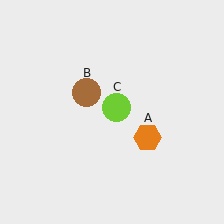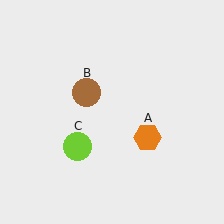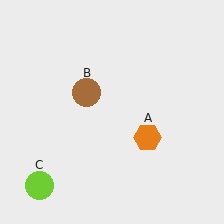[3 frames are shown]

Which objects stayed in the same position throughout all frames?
Orange hexagon (object A) and brown circle (object B) remained stationary.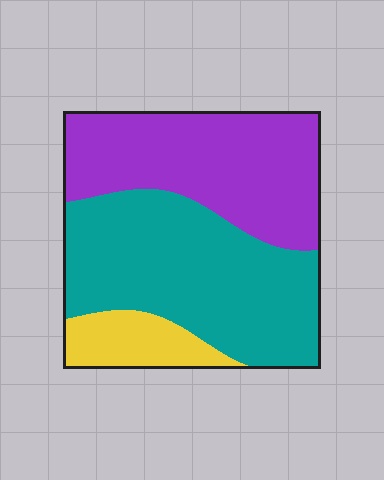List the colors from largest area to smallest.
From largest to smallest: teal, purple, yellow.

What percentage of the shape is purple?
Purple covers 40% of the shape.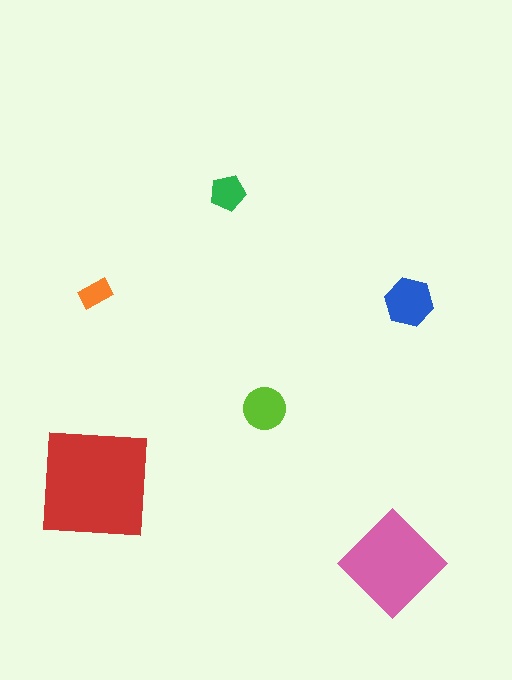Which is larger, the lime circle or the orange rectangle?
The lime circle.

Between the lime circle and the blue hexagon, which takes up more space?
The blue hexagon.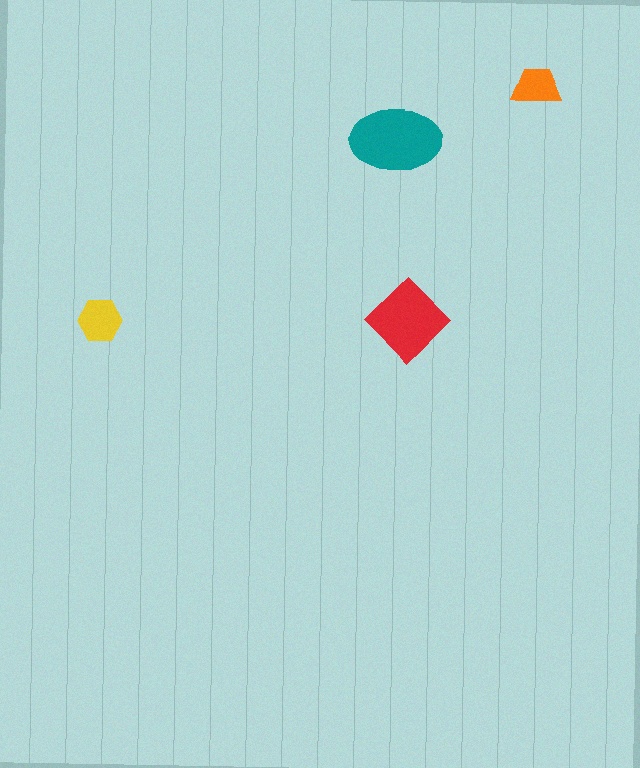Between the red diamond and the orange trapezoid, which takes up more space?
The red diamond.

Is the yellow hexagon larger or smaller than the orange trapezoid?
Larger.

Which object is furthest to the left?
The yellow hexagon is leftmost.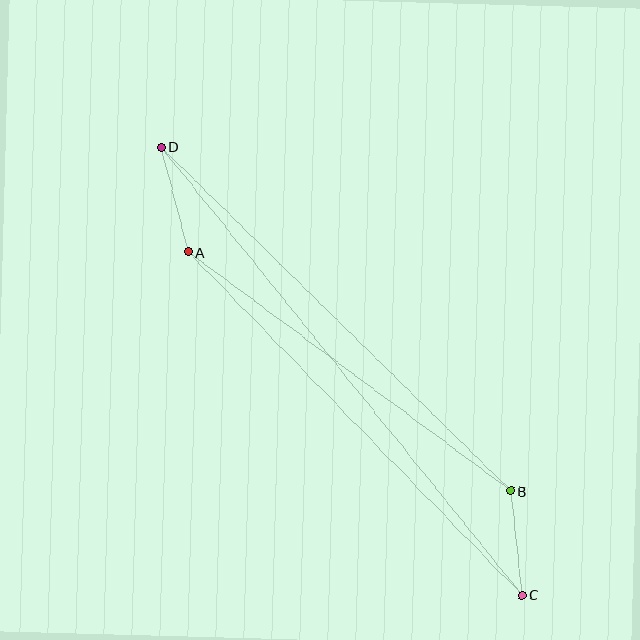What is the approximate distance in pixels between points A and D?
The distance between A and D is approximately 108 pixels.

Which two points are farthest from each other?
Points C and D are farthest from each other.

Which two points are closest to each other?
Points B and C are closest to each other.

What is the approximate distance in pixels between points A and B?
The distance between A and B is approximately 401 pixels.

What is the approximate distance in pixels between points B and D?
The distance between B and D is approximately 490 pixels.